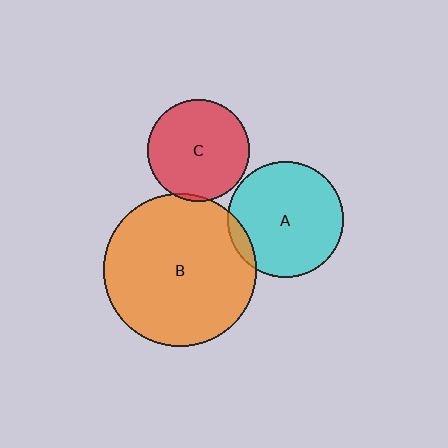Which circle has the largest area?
Circle B (orange).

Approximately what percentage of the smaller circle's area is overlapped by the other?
Approximately 5%.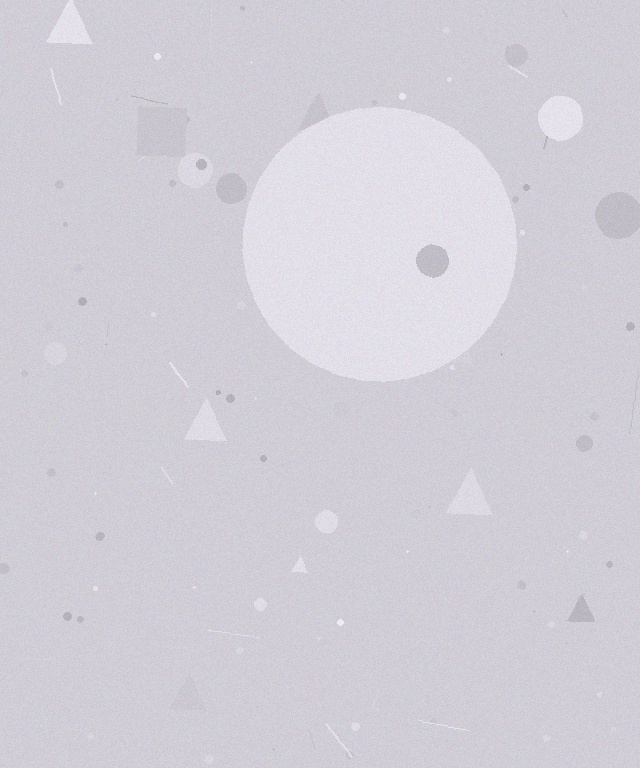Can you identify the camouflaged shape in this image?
The camouflaged shape is a circle.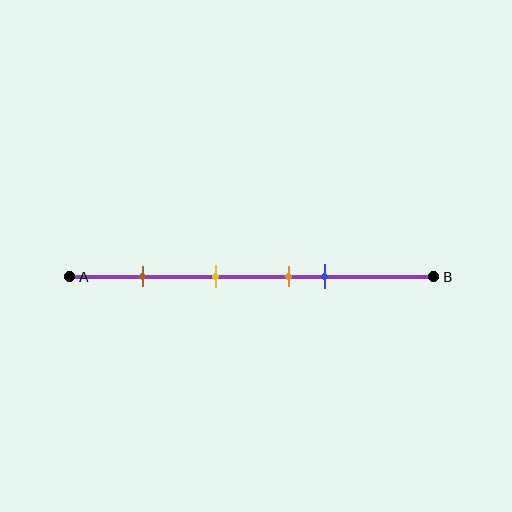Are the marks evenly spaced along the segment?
No, the marks are not evenly spaced.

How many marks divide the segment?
There are 4 marks dividing the segment.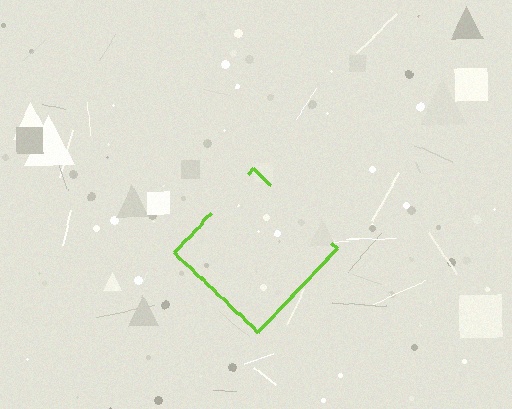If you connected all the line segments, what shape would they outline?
They would outline a diamond.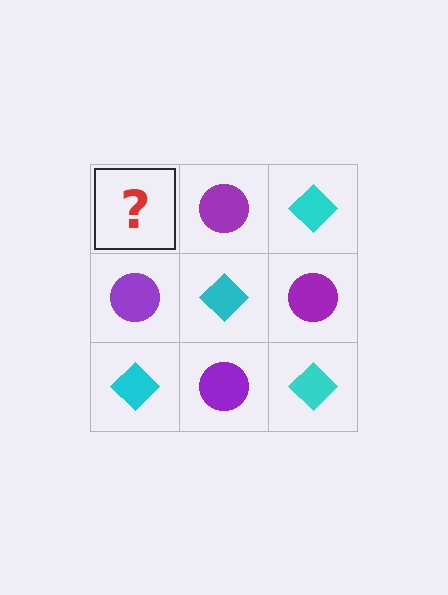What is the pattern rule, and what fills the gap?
The rule is that it alternates cyan diamond and purple circle in a checkerboard pattern. The gap should be filled with a cyan diamond.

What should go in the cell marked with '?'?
The missing cell should contain a cyan diamond.